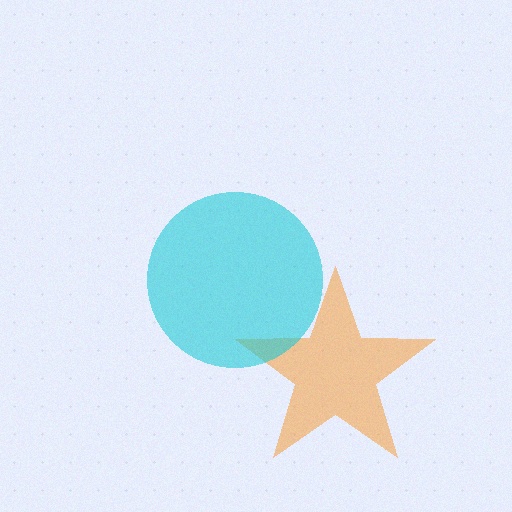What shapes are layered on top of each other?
The layered shapes are: an orange star, a cyan circle.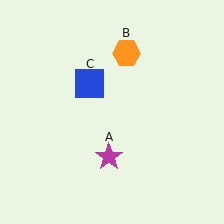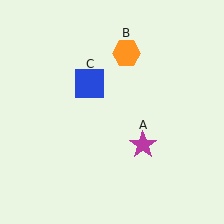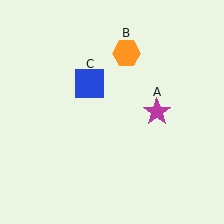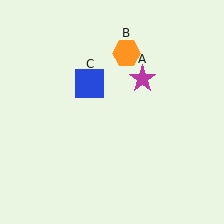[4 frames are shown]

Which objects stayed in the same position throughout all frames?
Orange hexagon (object B) and blue square (object C) remained stationary.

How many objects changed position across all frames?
1 object changed position: magenta star (object A).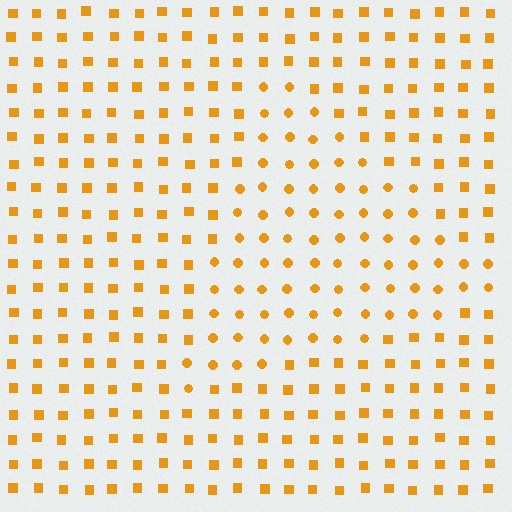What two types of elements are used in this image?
The image uses circles inside the triangle region and squares outside it.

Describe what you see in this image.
The image is filled with small orange elements arranged in a uniform grid. A triangle-shaped region contains circles, while the surrounding area contains squares. The boundary is defined purely by the change in element shape.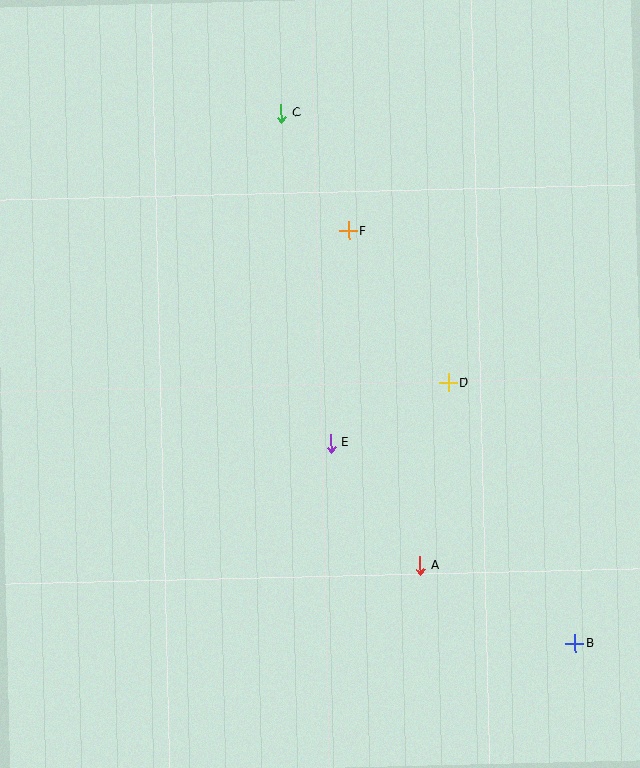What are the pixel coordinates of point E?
Point E is at (331, 443).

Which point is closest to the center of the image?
Point E at (331, 443) is closest to the center.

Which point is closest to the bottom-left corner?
Point E is closest to the bottom-left corner.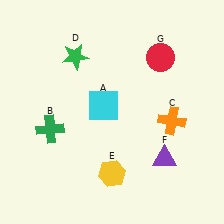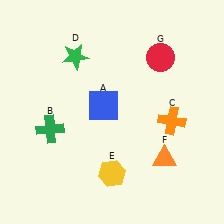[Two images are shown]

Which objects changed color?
A changed from cyan to blue. F changed from purple to orange.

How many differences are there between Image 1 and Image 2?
There are 2 differences between the two images.